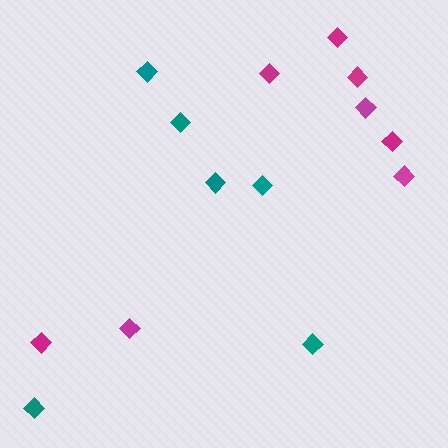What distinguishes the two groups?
There are 2 groups: one group of teal diamonds (6) and one group of magenta diamonds (8).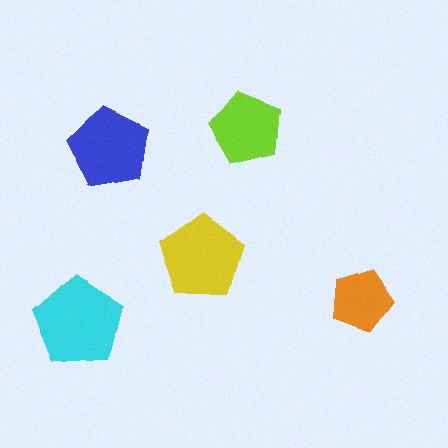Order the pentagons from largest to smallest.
the cyan one, the yellow one, the blue one, the lime one, the orange one.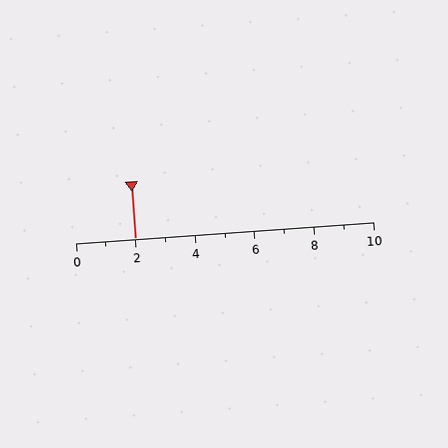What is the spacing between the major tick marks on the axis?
The major ticks are spaced 2 apart.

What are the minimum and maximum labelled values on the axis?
The axis runs from 0 to 10.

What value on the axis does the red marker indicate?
The marker indicates approximately 2.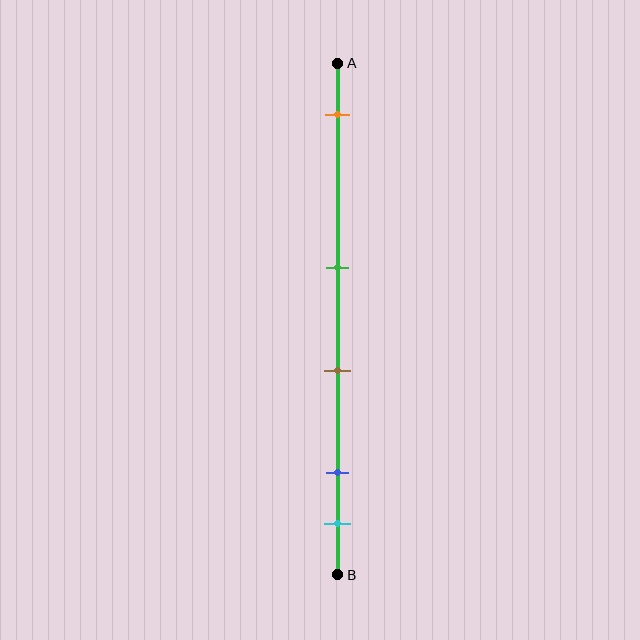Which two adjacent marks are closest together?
The blue and cyan marks are the closest adjacent pair.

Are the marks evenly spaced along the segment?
No, the marks are not evenly spaced.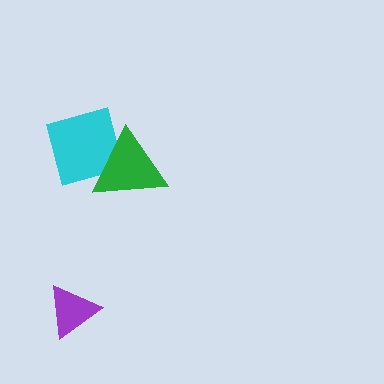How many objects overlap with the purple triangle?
0 objects overlap with the purple triangle.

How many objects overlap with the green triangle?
1 object overlaps with the green triangle.